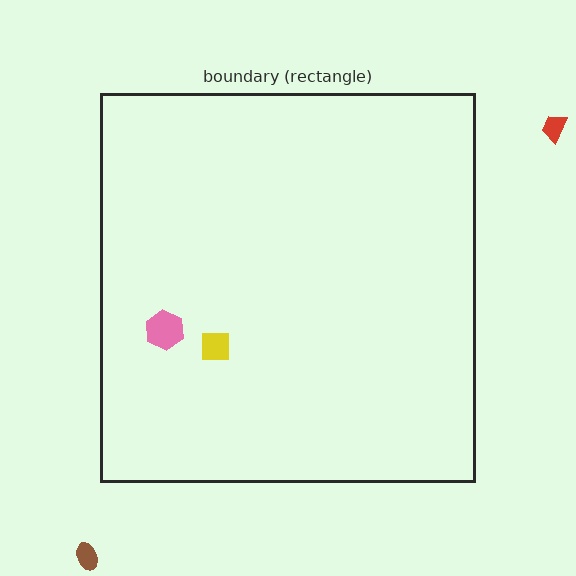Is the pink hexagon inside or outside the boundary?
Inside.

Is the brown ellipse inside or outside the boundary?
Outside.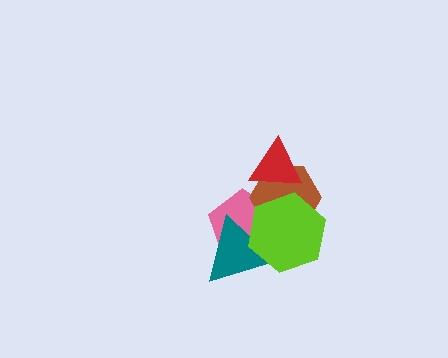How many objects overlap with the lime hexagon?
3 objects overlap with the lime hexagon.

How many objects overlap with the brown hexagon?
3 objects overlap with the brown hexagon.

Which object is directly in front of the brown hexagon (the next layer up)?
The lime hexagon is directly in front of the brown hexagon.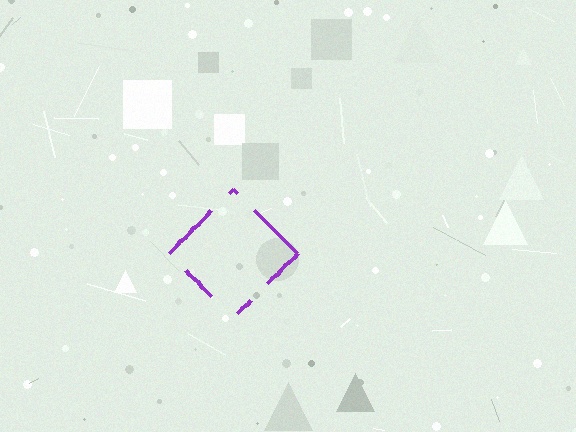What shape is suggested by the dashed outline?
The dashed outline suggests a diamond.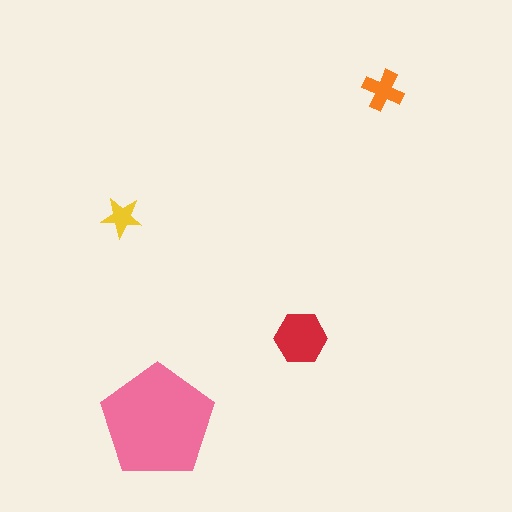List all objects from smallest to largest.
The yellow star, the orange cross, the red hexagon, the pink pentagon.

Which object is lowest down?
The pink pentagon is bottommost.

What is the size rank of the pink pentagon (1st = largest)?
1st.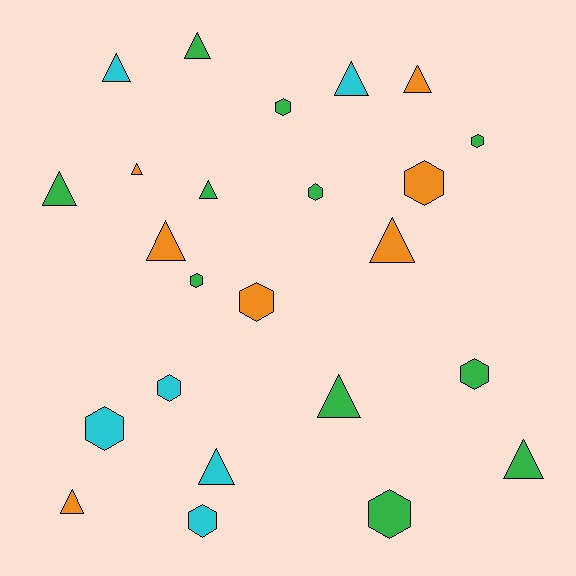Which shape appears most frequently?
Triangle, with 13 objects.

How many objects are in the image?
There are 24 objects.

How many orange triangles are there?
There are 5 orange triangles.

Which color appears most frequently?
Green, with 11 objects.